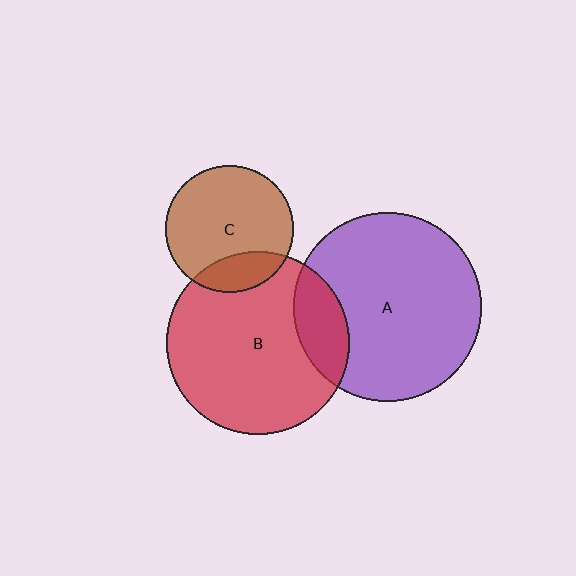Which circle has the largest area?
Circle A (purple).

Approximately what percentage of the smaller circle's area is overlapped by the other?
Approximately 20%.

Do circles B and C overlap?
Yes.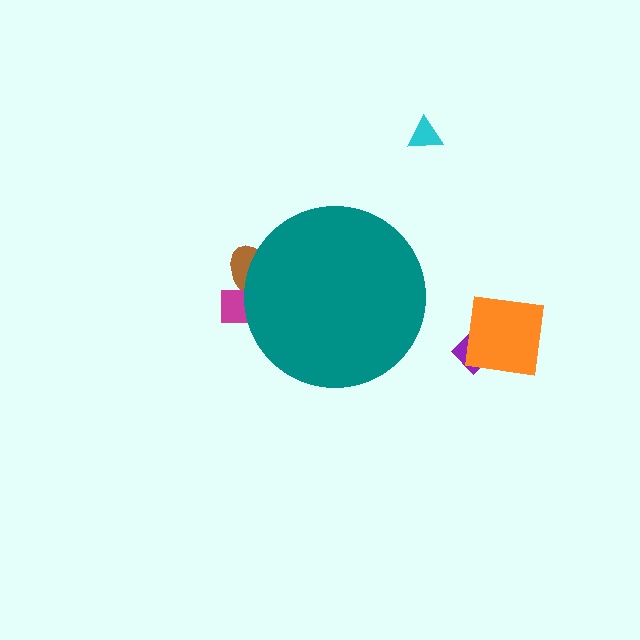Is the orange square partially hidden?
No, the orange square is fully visible.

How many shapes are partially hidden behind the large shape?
2 shapes are partially hidden.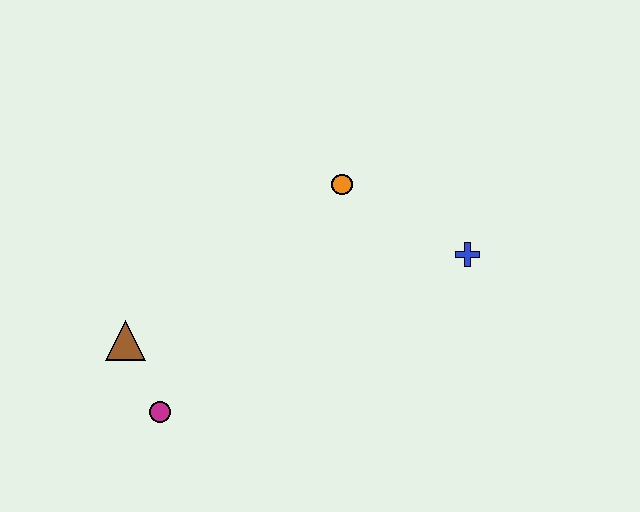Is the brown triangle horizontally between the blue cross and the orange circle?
No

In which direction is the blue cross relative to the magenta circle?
The blue cross is to the right of the magenta circle.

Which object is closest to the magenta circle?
The brown triangle is closest to the magenta circle.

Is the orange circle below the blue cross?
No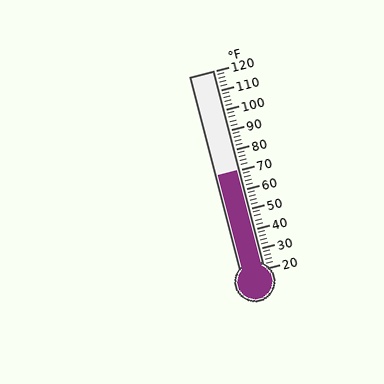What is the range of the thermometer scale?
The thermometer scale ranges from 20°F to 120°F.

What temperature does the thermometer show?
The thermometer shows approximately 70°F.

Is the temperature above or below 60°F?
The temperature is above 60°F.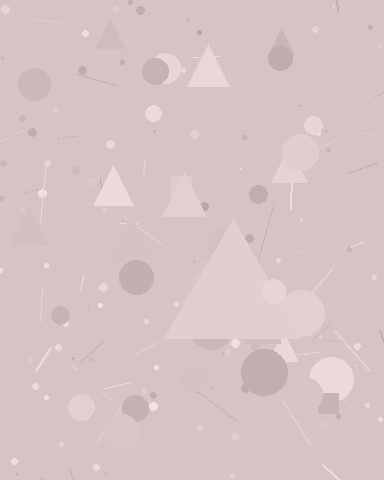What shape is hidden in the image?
A triangle is hidden in the image.